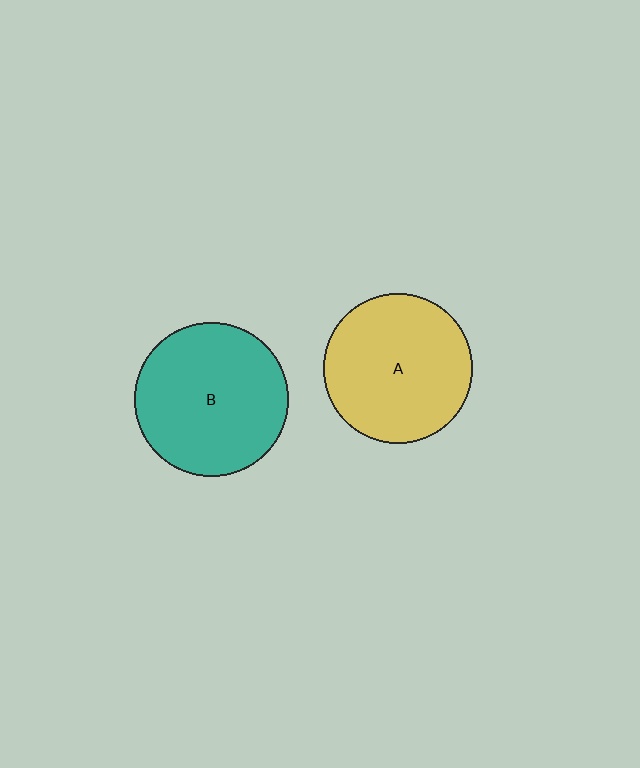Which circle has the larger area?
Circle B (teal).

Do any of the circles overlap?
No, none of the circles overlap.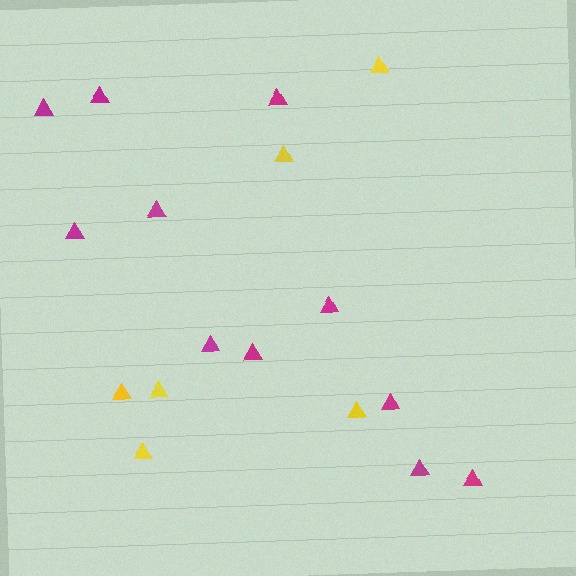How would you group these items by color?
There are 2 groups: one group of yellow triangles (6) and one group of magenta triangles (11).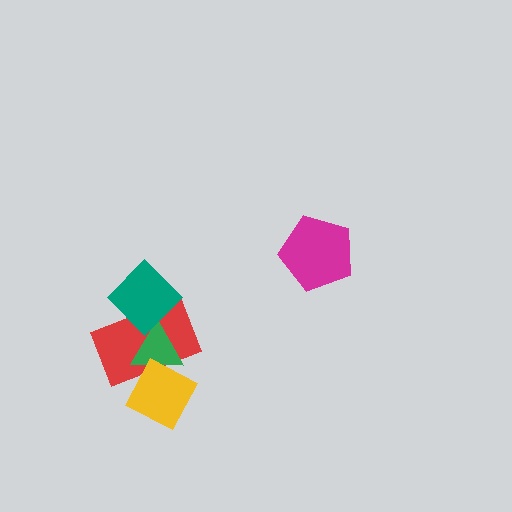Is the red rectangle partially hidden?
Yes, it is partially covered by another shape.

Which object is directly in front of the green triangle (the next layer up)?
The teal diamond is directly in front of the green triangle.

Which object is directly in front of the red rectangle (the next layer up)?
The green triangle is directly in front of the red rectangle.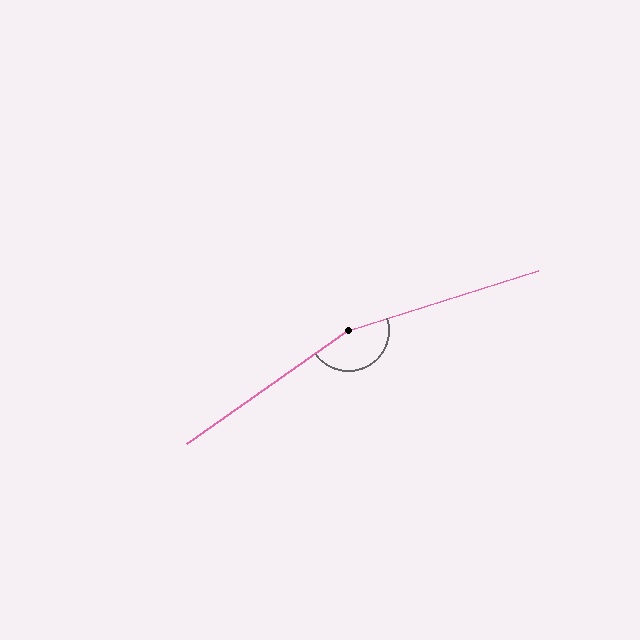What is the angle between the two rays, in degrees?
Approximately 162 degrees.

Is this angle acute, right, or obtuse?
It is obtuse.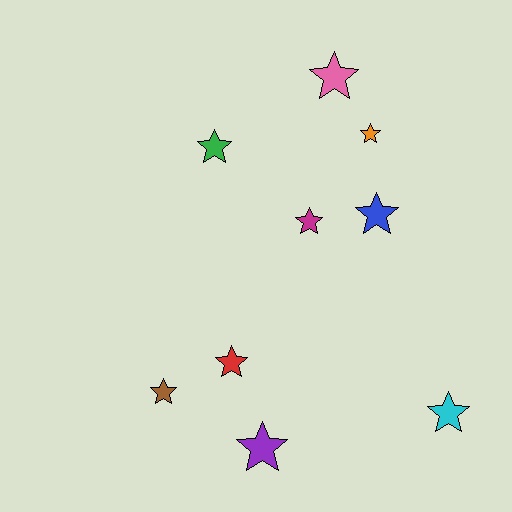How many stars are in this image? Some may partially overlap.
There are 9 stars.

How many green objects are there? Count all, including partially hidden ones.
There is 1 green object.